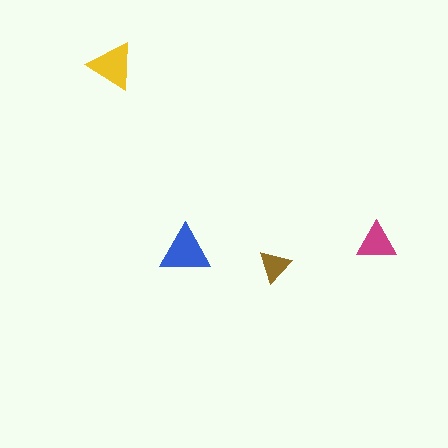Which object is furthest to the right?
The magenta triangle is rightmost.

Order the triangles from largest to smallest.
the blue one, the yellow one, the magenta one, the brown one.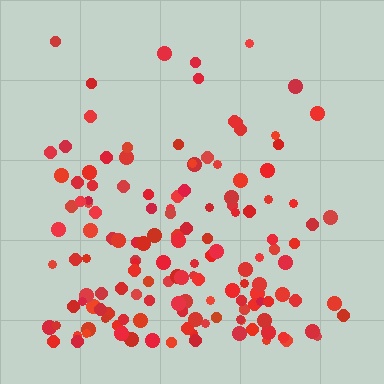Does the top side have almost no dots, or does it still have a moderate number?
Still a moderate number, just noticeably fewer than the bottom.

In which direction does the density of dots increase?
From top to bottom, with the bottom side densest.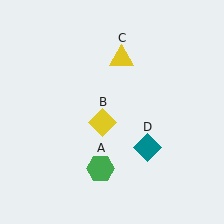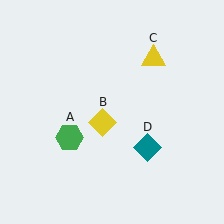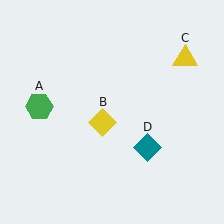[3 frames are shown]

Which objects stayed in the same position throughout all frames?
Yellow diamond (object B) and teal diamond (object D) remained stationary.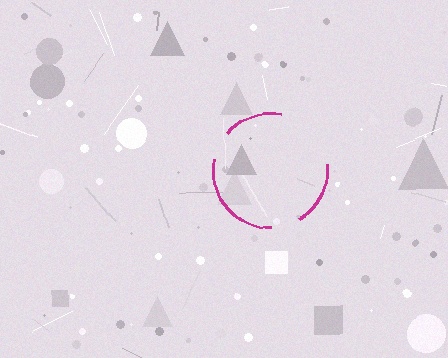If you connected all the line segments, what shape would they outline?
They would outline a circle.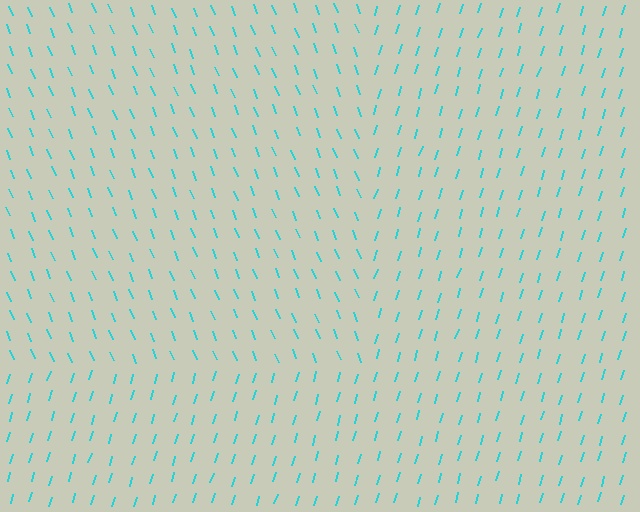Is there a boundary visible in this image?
Yes, there is a texture boundary formed by a change in line orientation.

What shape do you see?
I see a rectangle.